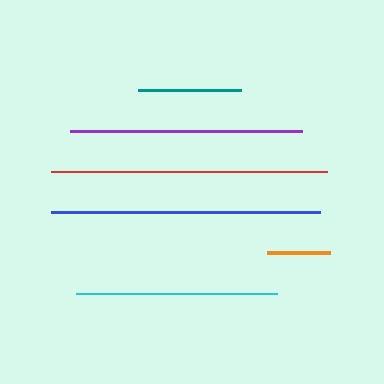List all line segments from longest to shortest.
From longest to shortest: red, blue, purple, cyan, teal, orange.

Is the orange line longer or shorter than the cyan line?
The cyan line is longer than the orange line.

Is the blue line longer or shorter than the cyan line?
The blue line is longer than the cyan line.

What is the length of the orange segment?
The orange segment is approximately 63 pixels long.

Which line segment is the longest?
The red line is the longest at approximately 275 pixels.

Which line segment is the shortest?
The orange line is the shortest at approximately 63 pixels.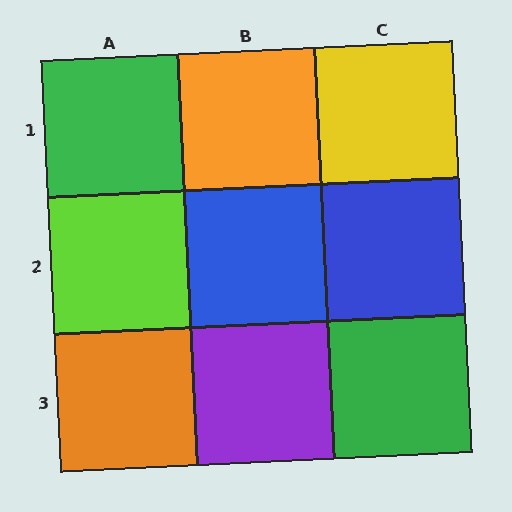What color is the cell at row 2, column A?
Lime.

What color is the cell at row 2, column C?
Blue.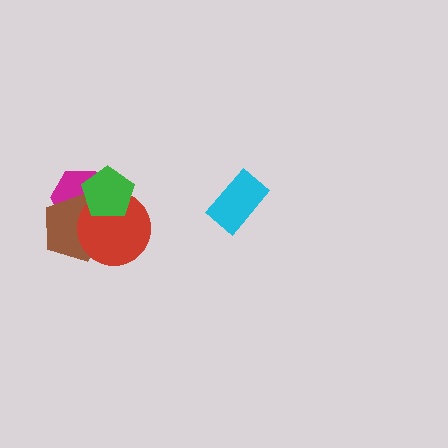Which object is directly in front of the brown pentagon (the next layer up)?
The red circle is directly in front of the brown pentagon.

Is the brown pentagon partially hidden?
Yes, it is partially covered by another shape.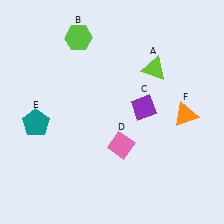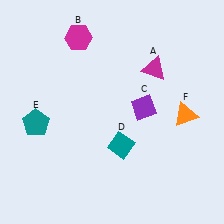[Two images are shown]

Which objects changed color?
A changed from lime to magenta. B changed from lime to magenta. D changed from pink to teal.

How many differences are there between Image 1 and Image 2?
There are 3 differences between the two images.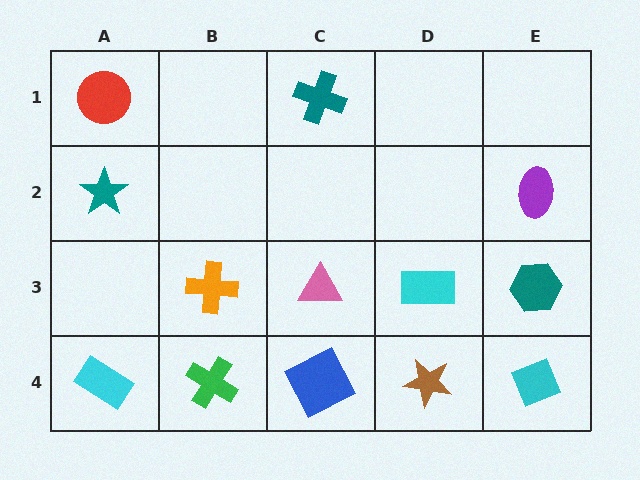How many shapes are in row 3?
4 shapes.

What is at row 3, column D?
A cyan rectangle.